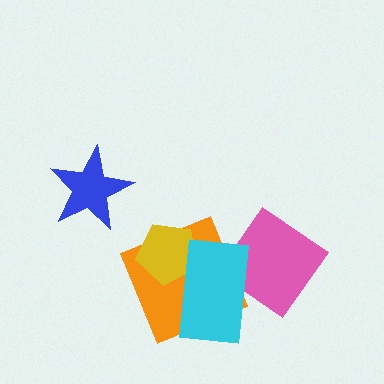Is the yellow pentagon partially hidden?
Yes, it is partially covered by another shape.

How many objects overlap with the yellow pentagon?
2 objects overlap with the yellow pentagon.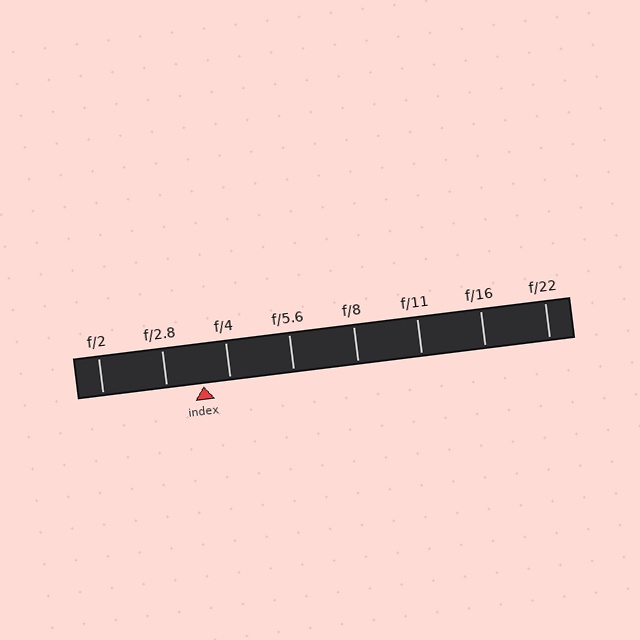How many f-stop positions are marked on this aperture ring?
There are 8 f-stop positions marked.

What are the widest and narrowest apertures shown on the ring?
The widest aperture shown is f/2 and the narrowest is f/22.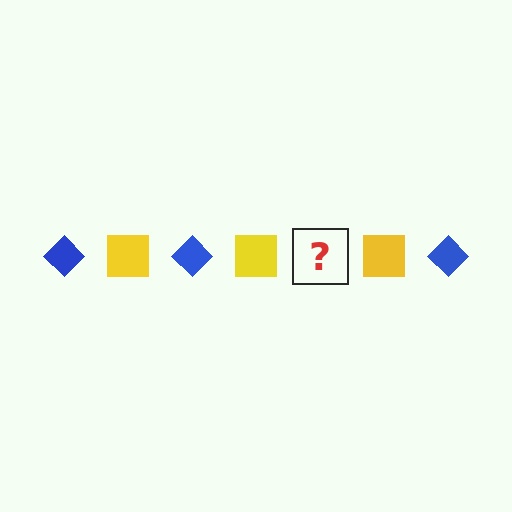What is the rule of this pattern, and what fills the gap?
The rule is that the pattern alternates between blue diamond and yellow square. The gap should be filled with a blue diamond.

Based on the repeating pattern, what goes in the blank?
The blank should be a blue diamond.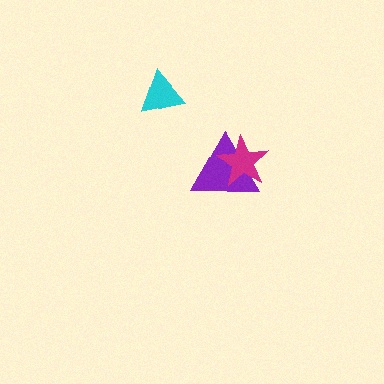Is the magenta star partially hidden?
No, no other shape covers it.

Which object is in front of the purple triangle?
The magenta star is in front of the purple triangle.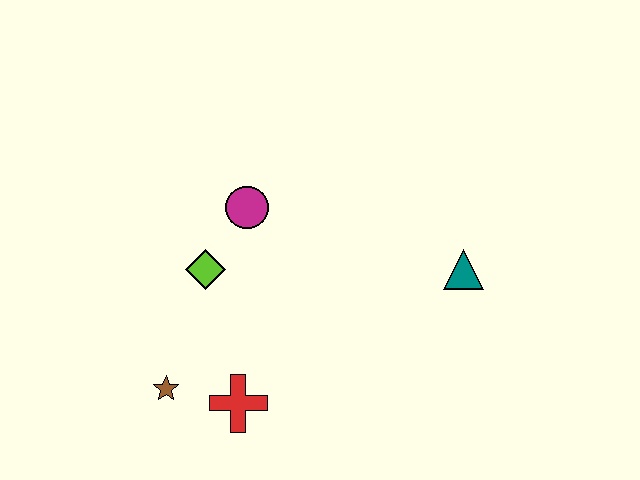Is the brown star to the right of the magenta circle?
No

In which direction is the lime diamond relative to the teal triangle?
The lime diamond is to the left of the teal triangle.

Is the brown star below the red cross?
No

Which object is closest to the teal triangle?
The magenta circle is closest to the teal triangle.